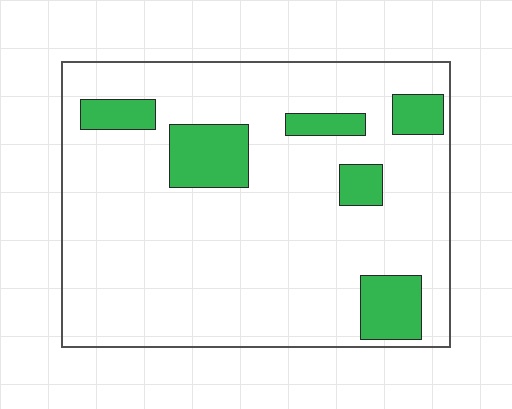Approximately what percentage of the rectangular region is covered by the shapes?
Approximately 15%.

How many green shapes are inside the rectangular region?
6.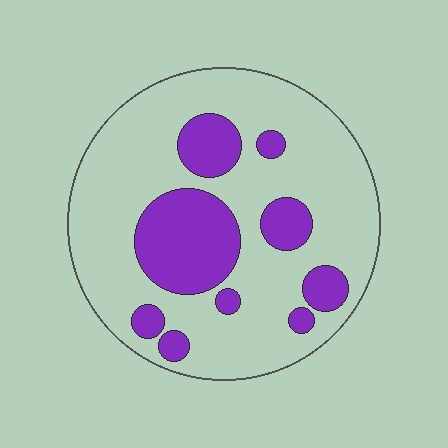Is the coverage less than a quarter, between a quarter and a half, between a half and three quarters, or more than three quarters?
Between a quarter and a half.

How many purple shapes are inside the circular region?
9.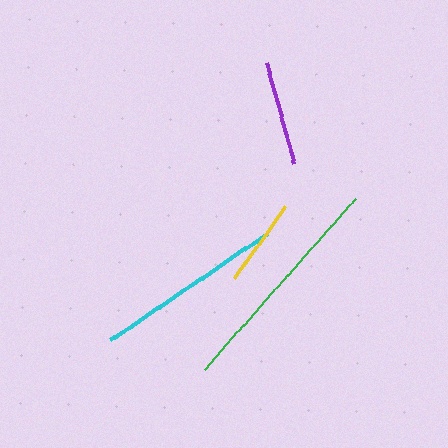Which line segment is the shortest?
The yellow line is the shortest at approximately 88 pixels.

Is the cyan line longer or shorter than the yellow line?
The cyan line is longer than the yellow line.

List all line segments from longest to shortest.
From longest to shortest: green, cyan, purple, yellow.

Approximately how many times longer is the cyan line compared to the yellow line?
The cyan line is approximately 2.1 times the length of the yellow line.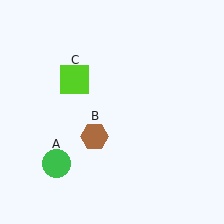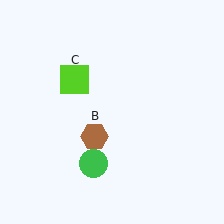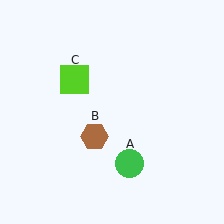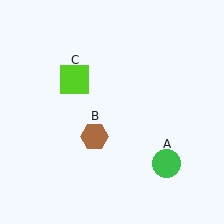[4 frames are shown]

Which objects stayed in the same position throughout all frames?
Brown hexagon (object B) and lime square (object C) remained stationary.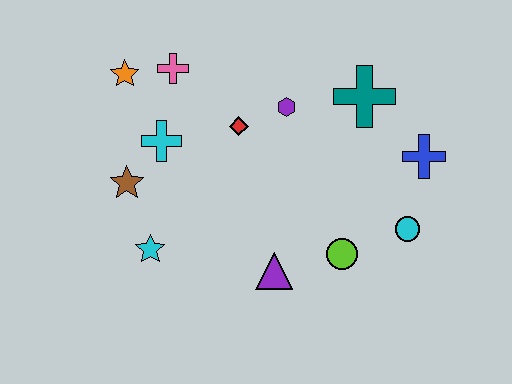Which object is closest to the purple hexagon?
The red diamond is closest to the purple hexagon.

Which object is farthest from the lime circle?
The orange star is farthest from the lime circle.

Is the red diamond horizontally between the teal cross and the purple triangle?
No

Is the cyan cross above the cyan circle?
Yes